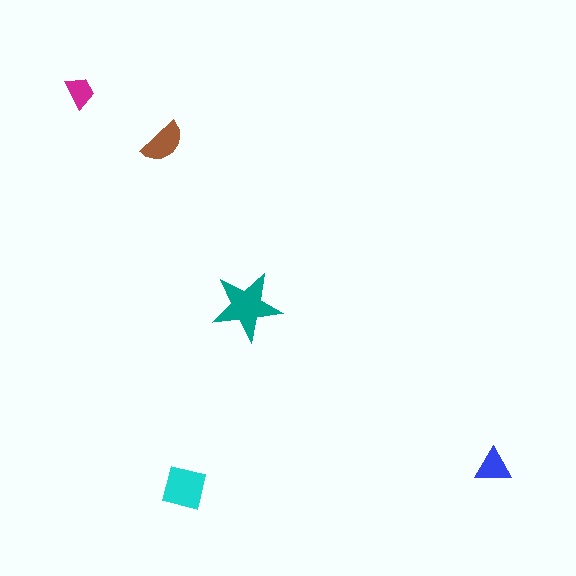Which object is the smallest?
The magenta trapezoid.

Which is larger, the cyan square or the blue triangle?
The cyan square.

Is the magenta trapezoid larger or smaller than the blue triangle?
Smaller.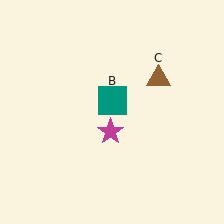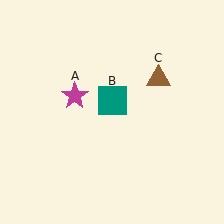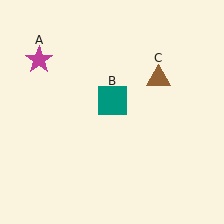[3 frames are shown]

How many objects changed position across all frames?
1 object changed position: magenta star (object A).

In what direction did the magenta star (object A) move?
The magenta star (object A) moved up and to the left.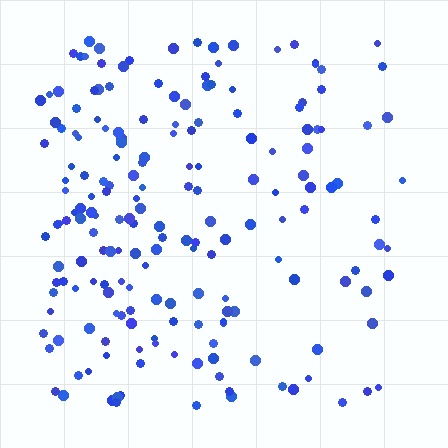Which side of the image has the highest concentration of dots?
The left.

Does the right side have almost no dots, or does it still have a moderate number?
Still a moderate number, just noticeably fewer than the left.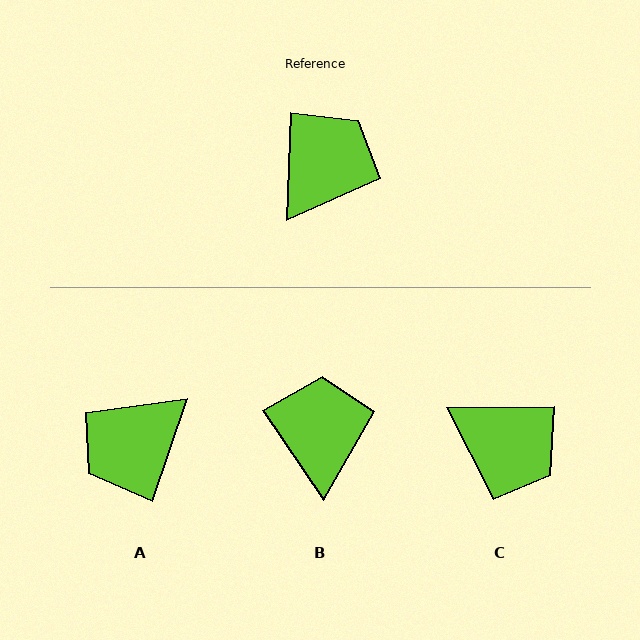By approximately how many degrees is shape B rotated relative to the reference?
Approximately 36 degrees counter-clockwise.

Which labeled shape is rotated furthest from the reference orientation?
A, about 163 degrees away.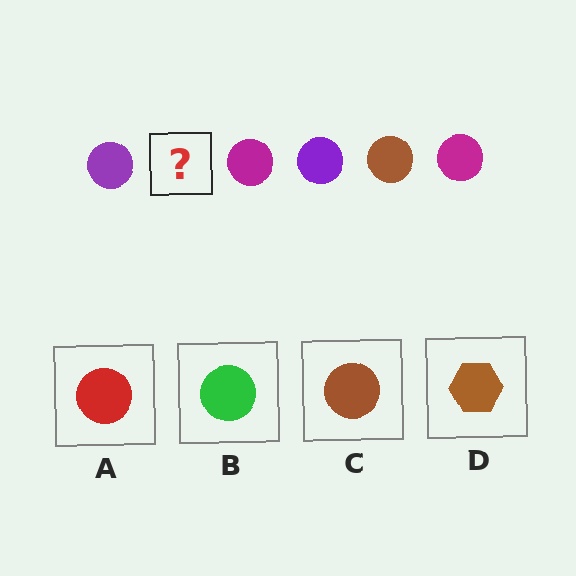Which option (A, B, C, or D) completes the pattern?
C.